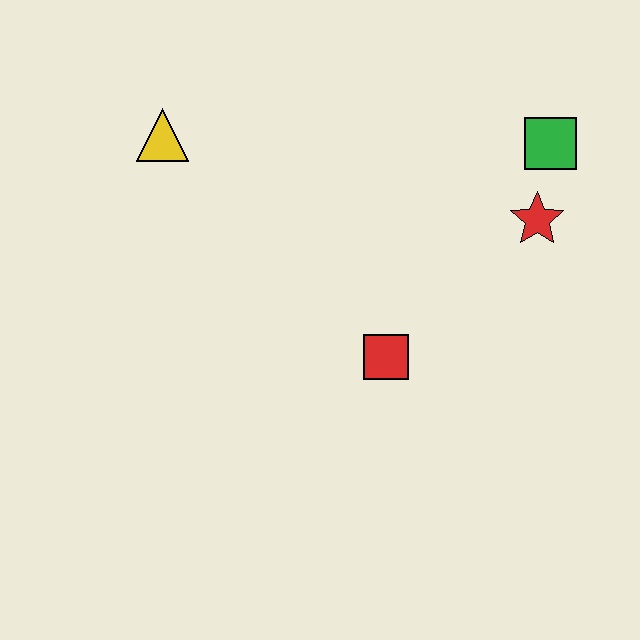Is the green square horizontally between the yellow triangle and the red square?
No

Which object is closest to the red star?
The green square is closest to the red star.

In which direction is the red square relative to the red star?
The red square is to the left of the red star.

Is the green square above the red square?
Yes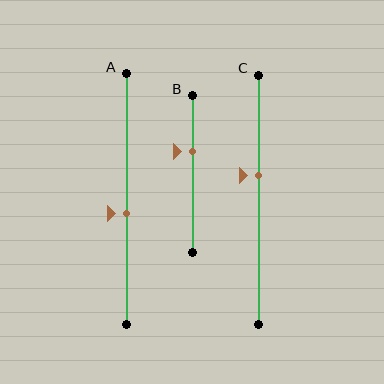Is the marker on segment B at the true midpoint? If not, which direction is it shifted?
No, the marker on segment B is shifted upward by about 14% of the segment length.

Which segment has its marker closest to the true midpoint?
Segment A has its marker closest to the true midpoint.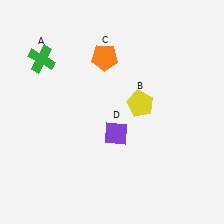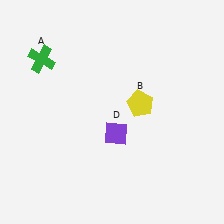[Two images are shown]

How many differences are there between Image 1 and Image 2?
There is 1 difference between the two images.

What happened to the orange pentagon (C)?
The orange pentagon (C) was removed in Image 2. It was in the top-left area of Image 1.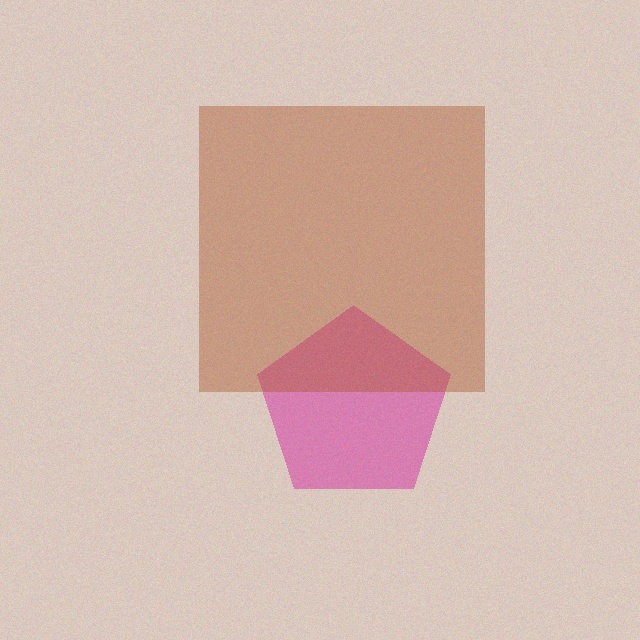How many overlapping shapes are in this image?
There are 2 overlapping shapes in the image.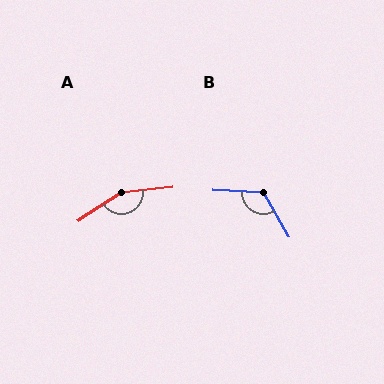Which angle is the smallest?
B, at approximately 123 degrees.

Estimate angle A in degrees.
Approximately 152 degrees.